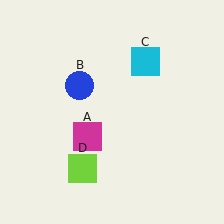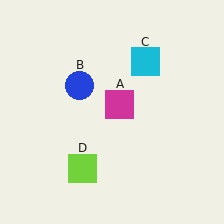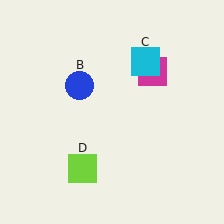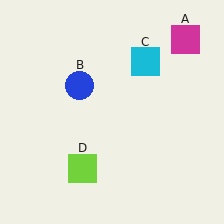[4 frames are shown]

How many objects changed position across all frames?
1 object changed position: magenta square (object A).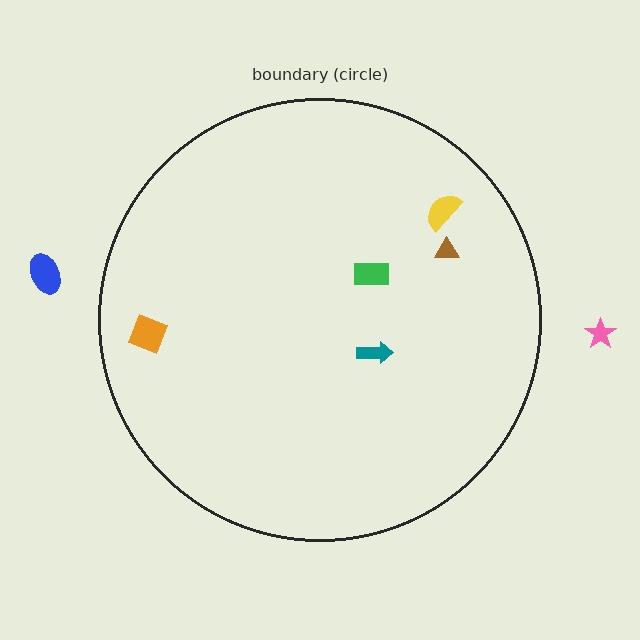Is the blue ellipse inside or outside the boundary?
Outside.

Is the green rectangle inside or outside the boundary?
Inside.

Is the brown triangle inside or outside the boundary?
Inside.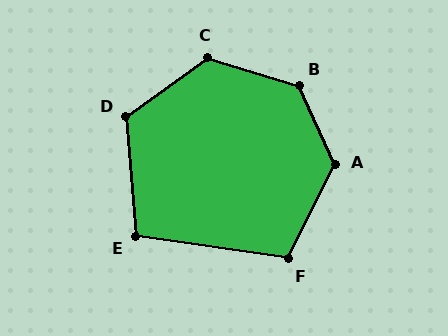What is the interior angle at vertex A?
Approximately 129 degrees (obtuse).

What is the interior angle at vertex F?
Approximately 108 degrees (obtuse).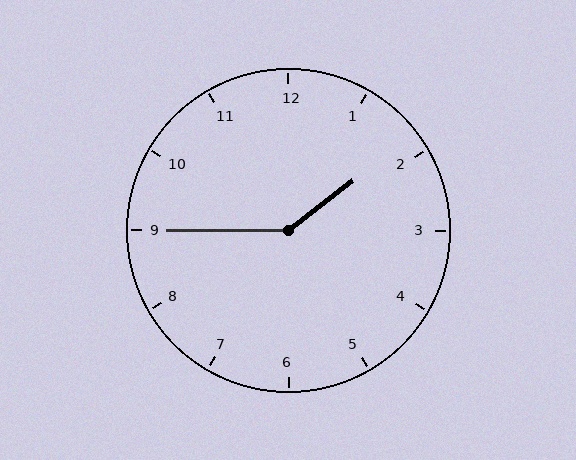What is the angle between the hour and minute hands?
Approximately 142 degrees.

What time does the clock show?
1:45.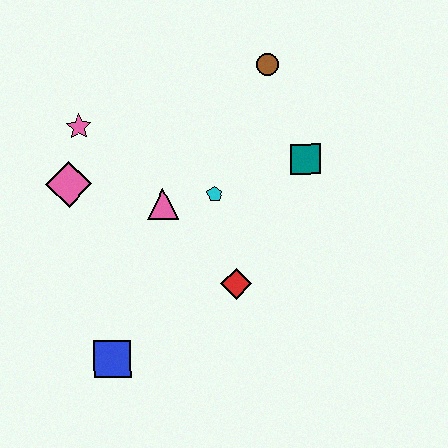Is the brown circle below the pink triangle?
No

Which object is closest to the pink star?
The pink diamond is closest to the pink star.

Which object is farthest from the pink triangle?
The brown circle is farthest from the pink triangle.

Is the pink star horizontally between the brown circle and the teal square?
No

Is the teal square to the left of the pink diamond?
No